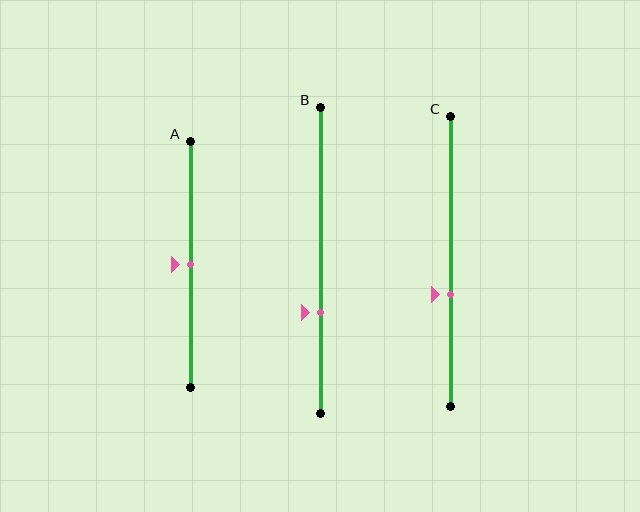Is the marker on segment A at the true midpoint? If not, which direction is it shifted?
Yes, the marker on segment A is at the true midpoint.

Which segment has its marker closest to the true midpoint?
Segment A has its marker closest to the true midpoint.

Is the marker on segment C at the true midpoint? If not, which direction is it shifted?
No, the marker on segment C is shifted downward by about 11% of the segment length.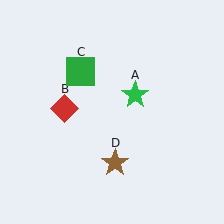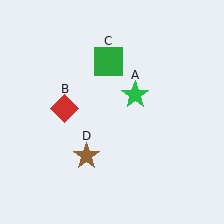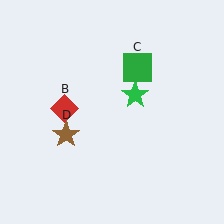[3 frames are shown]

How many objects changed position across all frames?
2 objects changed position: green square (object C), brown star (object D).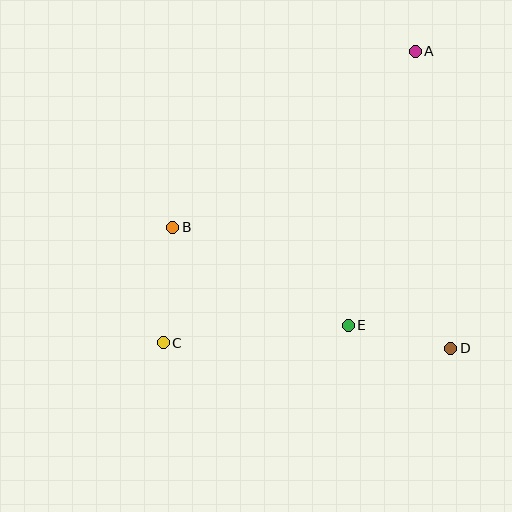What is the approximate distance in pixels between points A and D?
The distance between A and D is approximately 299 pixels.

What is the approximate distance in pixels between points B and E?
The distance between B and E is approximately 201 pixels.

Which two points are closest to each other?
Points D and E are closest to each other.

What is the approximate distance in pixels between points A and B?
The distance between A and B is approximately 299 pixels.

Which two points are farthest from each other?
Points A and C are farthest from each other.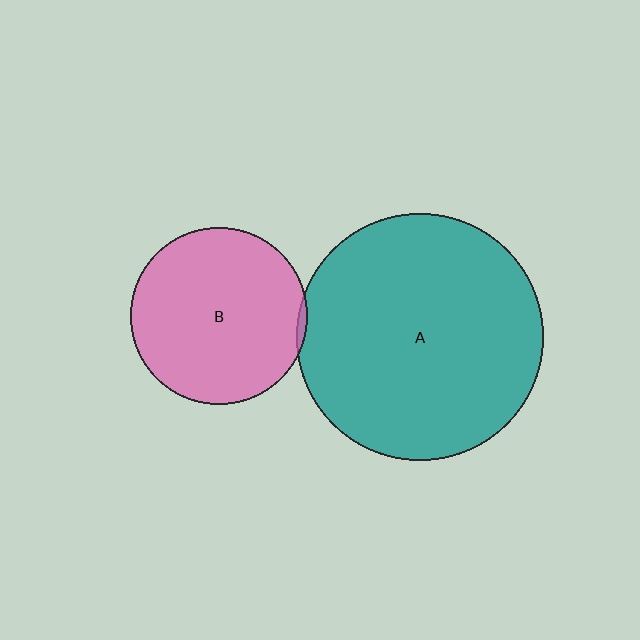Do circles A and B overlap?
Yes.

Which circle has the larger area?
Circle A (teal).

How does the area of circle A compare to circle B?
Approximately 1.9 times.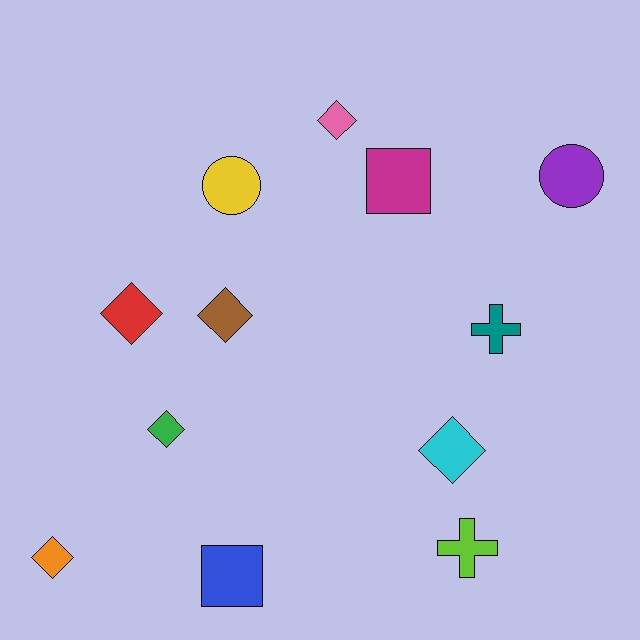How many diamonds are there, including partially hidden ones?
There are 6 diamonds.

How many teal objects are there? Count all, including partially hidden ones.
There is 1 teal object.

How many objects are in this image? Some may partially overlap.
There are 12 objects.